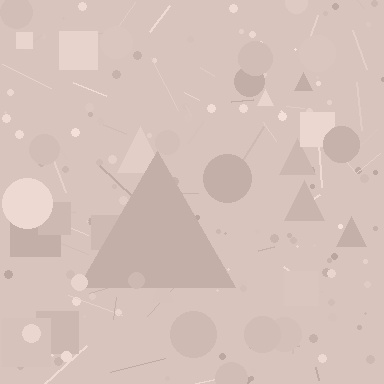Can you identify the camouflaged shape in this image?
The camouflaged shape is a triangle.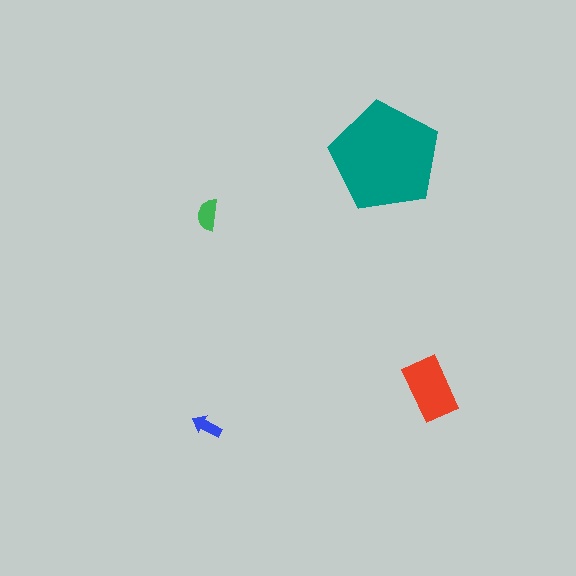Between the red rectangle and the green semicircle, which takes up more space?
The red rectangle.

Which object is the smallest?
The blue arrow.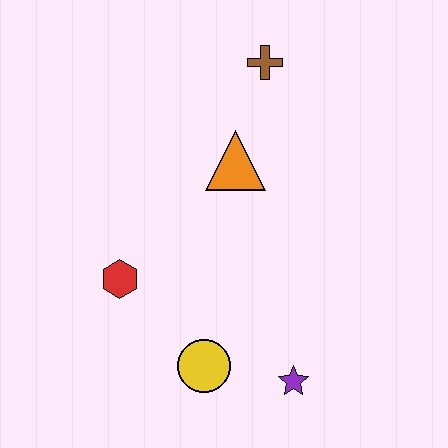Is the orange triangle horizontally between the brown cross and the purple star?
No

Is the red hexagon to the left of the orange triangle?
Yes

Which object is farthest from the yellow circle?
The brown cross is farthest from the yellow circle.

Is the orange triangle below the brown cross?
Yes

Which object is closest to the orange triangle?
The brown cross is closest to the orange triangle.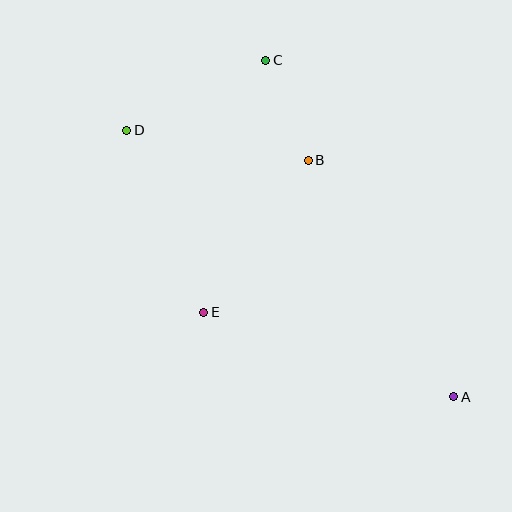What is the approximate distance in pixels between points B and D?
The distance between B and D is approximately 184 pixels.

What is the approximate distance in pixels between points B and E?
The distance between B and E is approximately 185 pixels.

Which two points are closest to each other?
Points B and C are closest to each other.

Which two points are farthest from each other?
Points A and D are farthest from each other.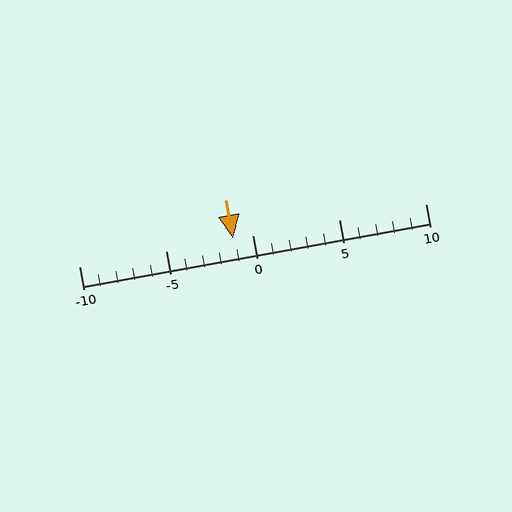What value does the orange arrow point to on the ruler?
The orange arrow points to approximately -1.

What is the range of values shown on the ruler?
The ruler shows values from -10 to 10.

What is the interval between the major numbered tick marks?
The major tick marks are spaced 5 units apart.